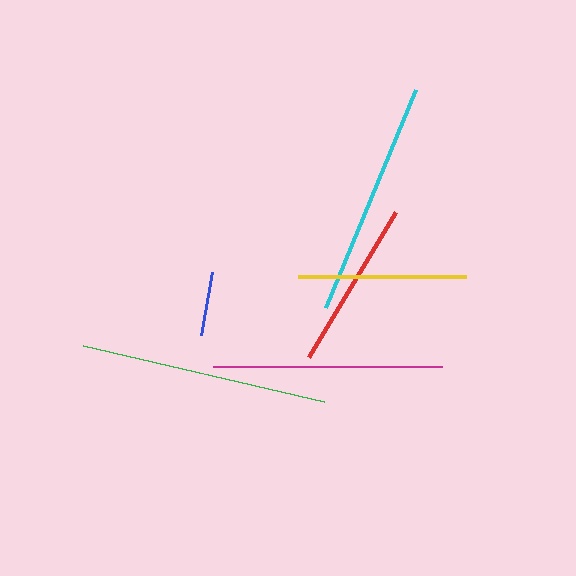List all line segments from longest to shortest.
From longest to shortest: green, cyan, magenta, red, yellow, blue.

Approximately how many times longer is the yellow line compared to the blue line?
The yellow line is approximately 2.6 times the length of the blue line.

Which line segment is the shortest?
The blue line is the shortest at approximately 64 pixels.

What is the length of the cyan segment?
The cyan segment is approximately 236 pixels long.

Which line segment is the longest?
The green line is the longest at approximately 247 pixels.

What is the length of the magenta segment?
The magenta segment is approximately 229 pixels long.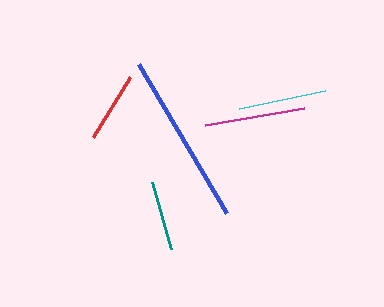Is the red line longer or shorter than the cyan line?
The cyan line is longer than the red line.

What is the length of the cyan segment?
The cyan segment is approximately 88 pixels long.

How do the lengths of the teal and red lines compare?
The teal and red lines are approximately the same length.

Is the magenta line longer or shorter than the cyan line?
The magenta line is longer than the cyan line.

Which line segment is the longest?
The blue line is the longest at approximately 173 pixels.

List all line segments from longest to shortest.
From longest to shortest: blue, magenta, cyan, teal, red.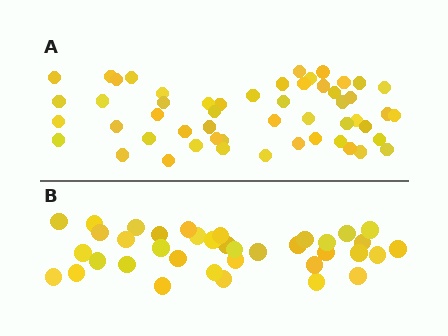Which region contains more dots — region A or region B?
Region A (the top region) has more dots.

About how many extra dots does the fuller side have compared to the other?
Region A has approximately 15 more dots than region B.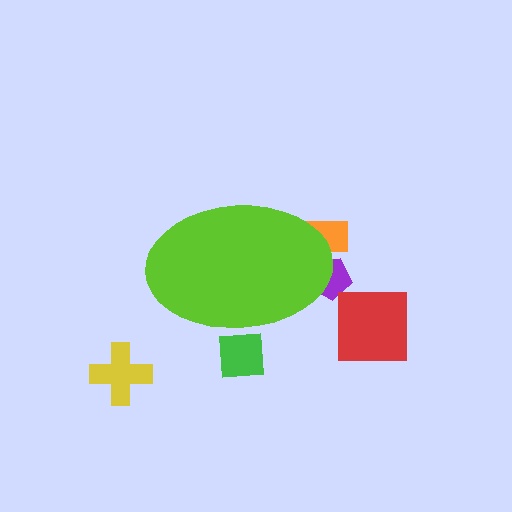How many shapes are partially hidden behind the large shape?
3 shapes are partially hidden.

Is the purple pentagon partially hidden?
Yes, the purple pentagon is partially hidden behind the lime ellipse.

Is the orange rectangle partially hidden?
Yes, the orange rectangle is partially hidden behind the lime ellipse.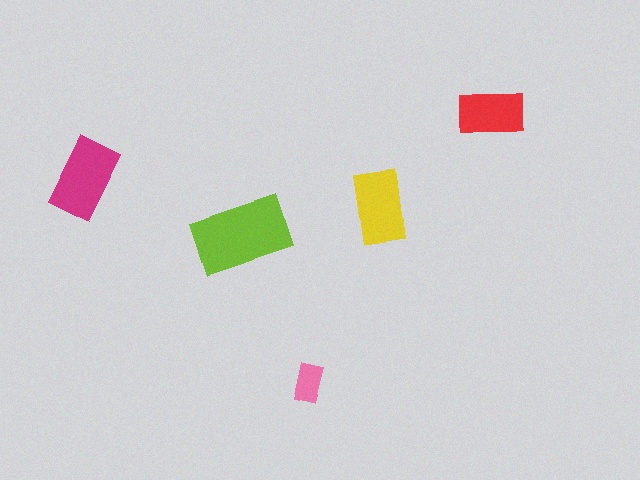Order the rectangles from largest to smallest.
the lime one, the magenta one, the yellow one, the red one, the pink one.